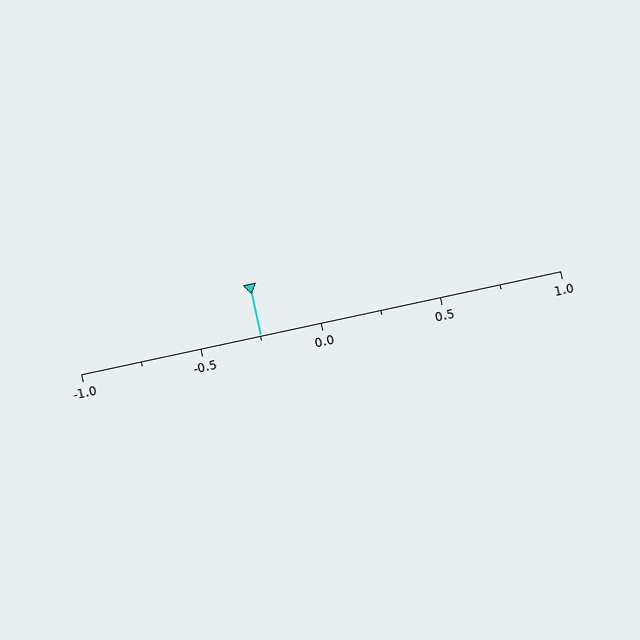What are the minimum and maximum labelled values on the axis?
The axis runs from -1.0 to 1.0.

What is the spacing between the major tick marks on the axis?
The major ticks are spaced 0.5 apart.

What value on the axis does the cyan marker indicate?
The marker indicates approximately -0.25.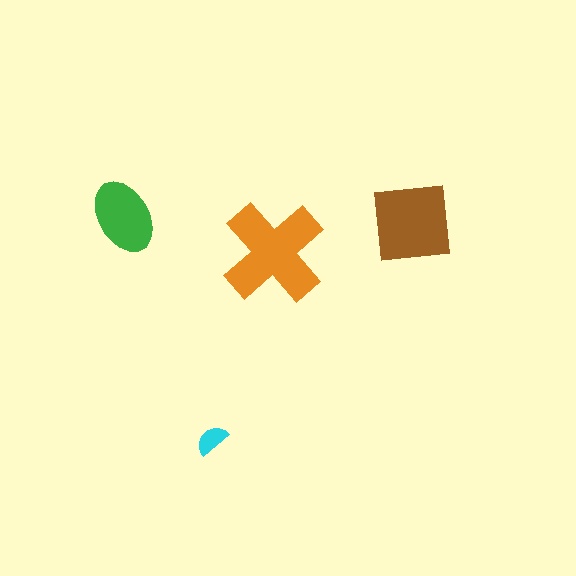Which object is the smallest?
The cyan semicircle.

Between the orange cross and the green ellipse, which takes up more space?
The orange cross.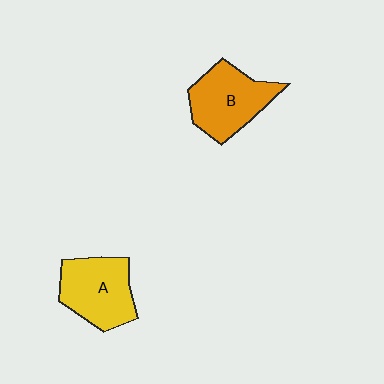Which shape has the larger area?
Shape B (orange).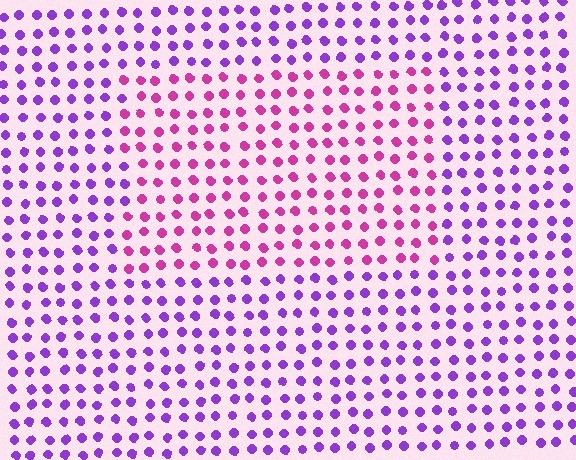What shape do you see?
I see a rectangle.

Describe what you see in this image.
The image is filled with small purple elements in a uniform arrangement. A rectangle-shaped region is visible where the elements are tinted to a slightly different hue, forming a subtle color boundary.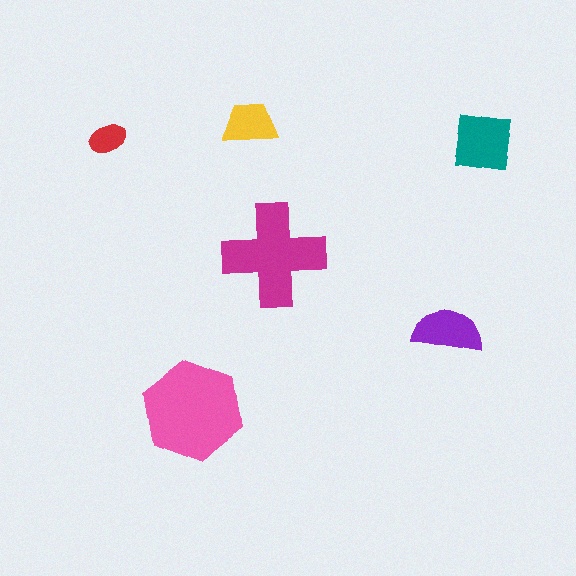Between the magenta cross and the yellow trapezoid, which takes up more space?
The magenta cross.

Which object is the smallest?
The red ellipse.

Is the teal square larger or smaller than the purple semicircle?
Larger.